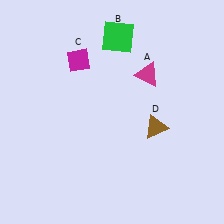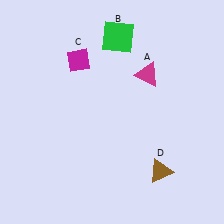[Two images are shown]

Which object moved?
The brown triangle (D) moved down.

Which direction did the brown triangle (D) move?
The brown triangle (D) moved down.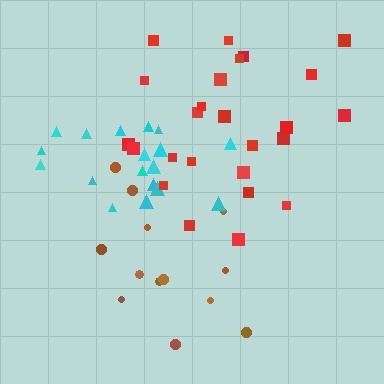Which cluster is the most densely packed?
Cyan.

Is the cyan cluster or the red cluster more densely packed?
Cyan.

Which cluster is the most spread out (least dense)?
Brown.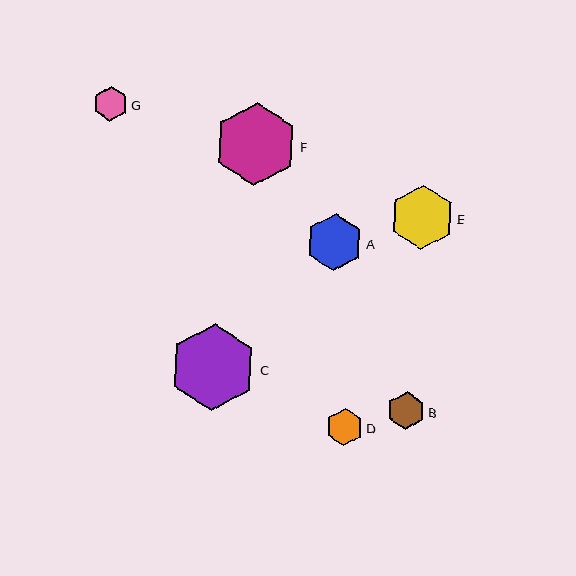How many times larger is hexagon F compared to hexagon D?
Hexagon F is approximately 2.2 times the size of hexagon D.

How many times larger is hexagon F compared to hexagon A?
Hexagon F is approximately 1.5 times the size of hexagon A.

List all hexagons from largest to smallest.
From largest to smallest: C, F, E, A, B, D, G.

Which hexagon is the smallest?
Hexagon G is the smallest with a size of approximately 34 pixels.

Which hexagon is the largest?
Hexagon C is the largest with a size of approximately 87 pixels.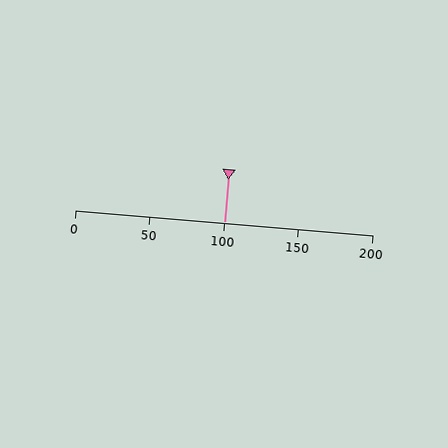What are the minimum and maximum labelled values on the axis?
The axis runs from 0 to 200.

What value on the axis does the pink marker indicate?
The marker indicates approximately 100.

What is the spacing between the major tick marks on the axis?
The major ticks are spaced 50 apart.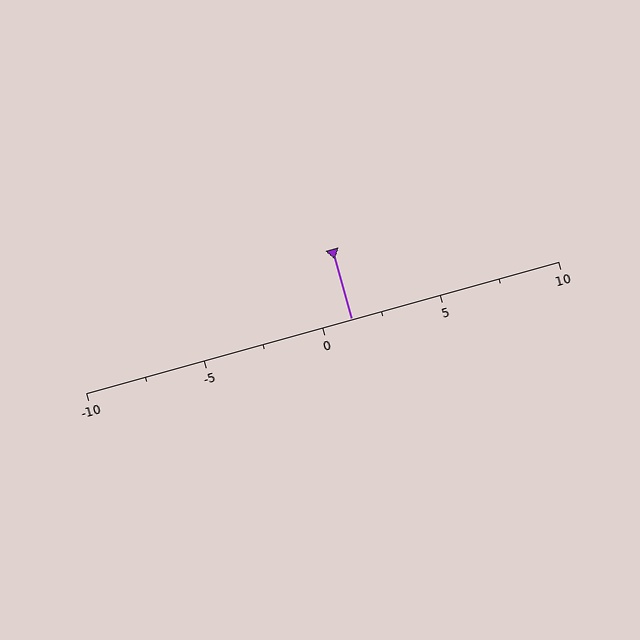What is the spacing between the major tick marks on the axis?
The major ticks are spaced 5 apart.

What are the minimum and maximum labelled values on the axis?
The axis runs from -10 to 10.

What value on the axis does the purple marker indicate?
The marker indicates approximately 1.2.